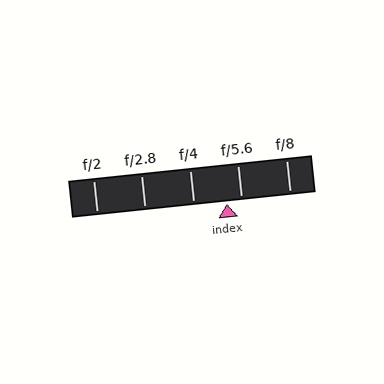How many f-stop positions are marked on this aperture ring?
There are 5 f-stop positions marked.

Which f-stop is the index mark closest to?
The index mark is closest to f/5.6.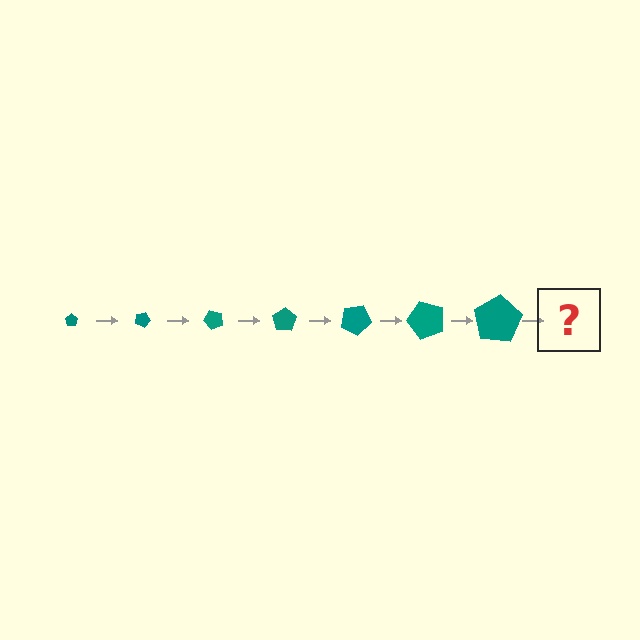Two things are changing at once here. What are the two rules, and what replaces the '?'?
The two rules are that the pentagon grows larger each step and it rotates 25 degrees each step. The '?' should be a pentagon, larger than the previous one and rotated 175 degrees from the start.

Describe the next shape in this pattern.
It should be a pentagon, larger than the previous one and rotated 175 degrees from the start.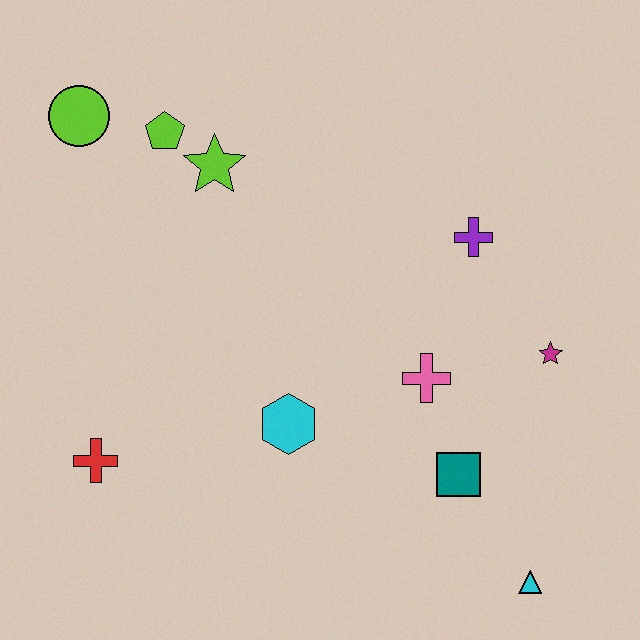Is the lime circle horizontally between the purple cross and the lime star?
No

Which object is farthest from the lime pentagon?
The cyan triangle is farthest from the lime pentagon.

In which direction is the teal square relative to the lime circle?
The teal square is to the right of the lime circle.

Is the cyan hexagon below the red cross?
No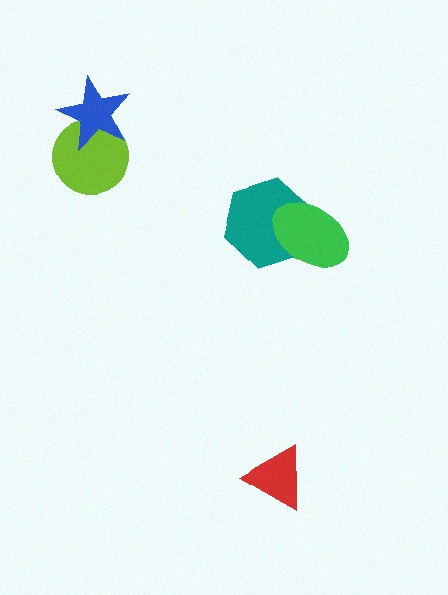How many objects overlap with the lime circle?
1 object overlaps with the lime circle.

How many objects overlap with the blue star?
1 object overlaps with the blue star.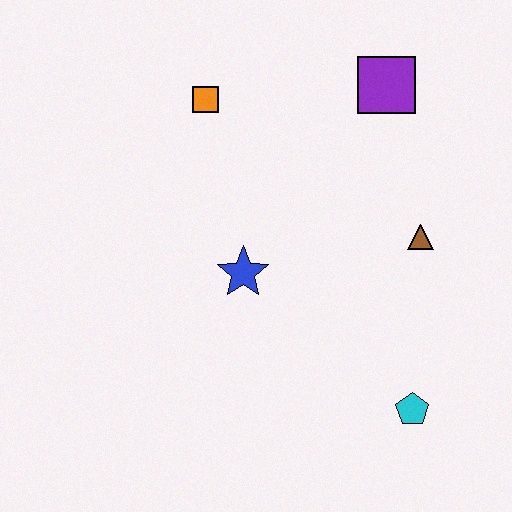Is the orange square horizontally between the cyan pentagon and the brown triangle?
No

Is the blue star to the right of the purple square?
No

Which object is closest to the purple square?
The brown triangle is closest to the purple square.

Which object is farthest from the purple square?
The cyan pentagon is farthest from the purple square.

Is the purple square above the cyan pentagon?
Yes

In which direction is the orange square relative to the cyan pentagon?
The orange square is above the cyan pentagon.